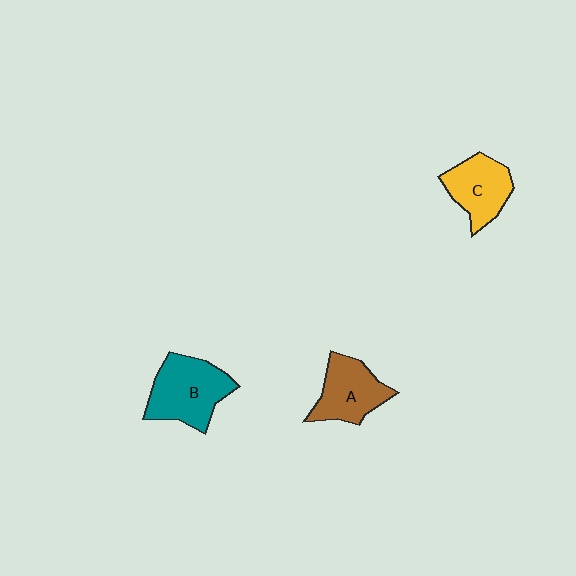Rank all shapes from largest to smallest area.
From largest to smallest: B (teal), A (brown), C (yellow).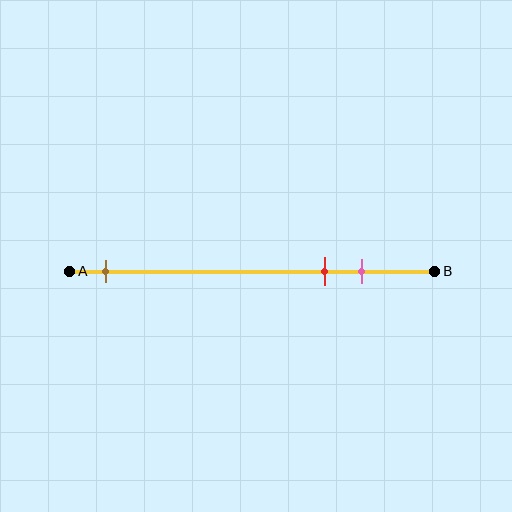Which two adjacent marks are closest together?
The red and pink marks are the closest adjacent pair.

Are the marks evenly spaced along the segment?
No, the marks are not evenly spaced.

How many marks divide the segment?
There are 3 marks dividing the segment.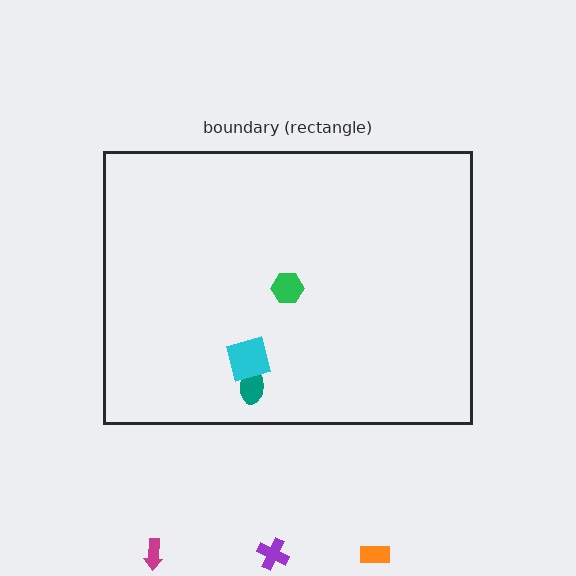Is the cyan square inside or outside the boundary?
Inside.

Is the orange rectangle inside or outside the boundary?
Outside.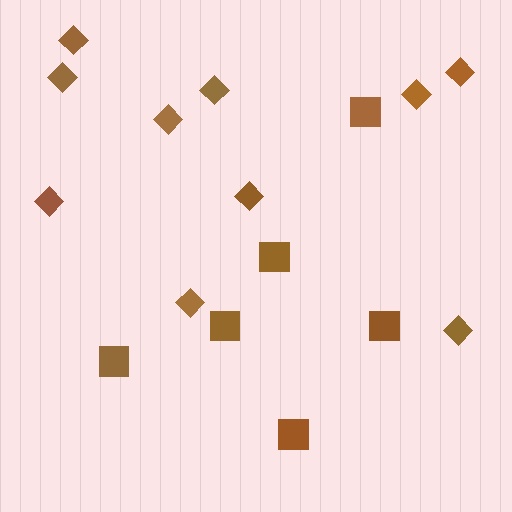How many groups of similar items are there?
There are 2 groups: one group of diamonds (10) and one group of squares (6).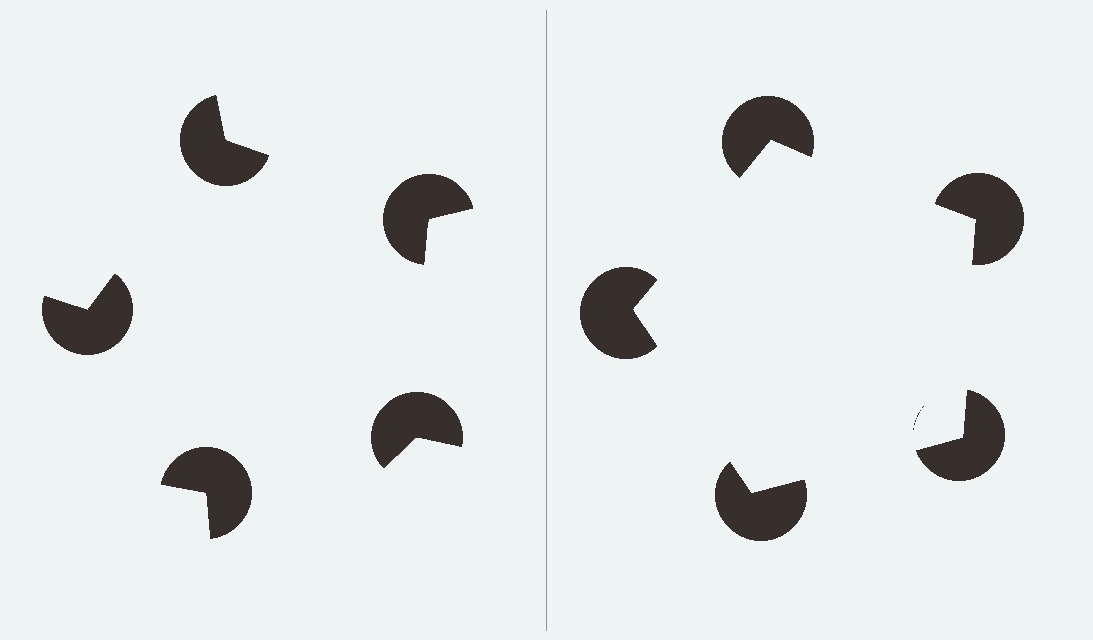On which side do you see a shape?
An illusory pentagon appears on the right side. On the left side the wedge cuts are rotated, so no coherent shape forms.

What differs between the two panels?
The pac-man discs are positioned identically on both sides; only the wedge orientations differ. On the right they align to a pentagon; on the left they are misaligned.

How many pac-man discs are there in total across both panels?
10 — 5 on each side.